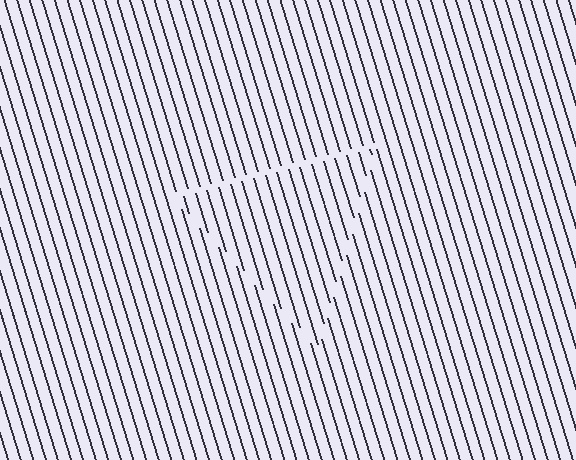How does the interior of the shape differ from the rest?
The interior of the shape contains the same grating, shifted by half a period — the contour is defined by the phase discontinuity where line-ends from the inner and outer gratings abut.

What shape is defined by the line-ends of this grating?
An illusory triangle. The interior of the shape contains the same grating, shifted by half a period — the contour is defined by the phase discontinuity where line-ends from the inner and outer gratings abut.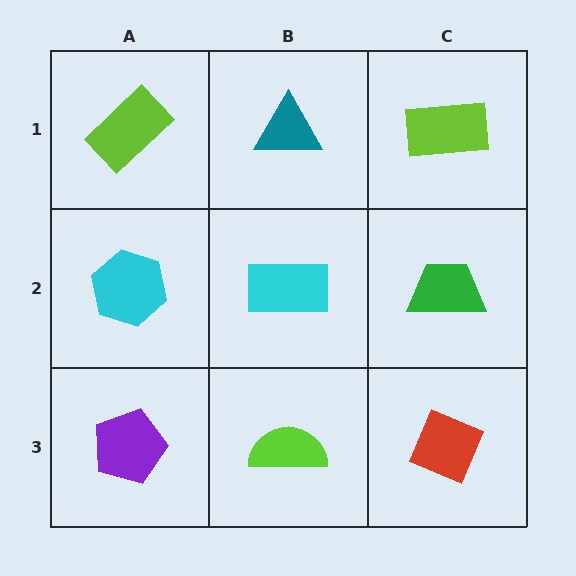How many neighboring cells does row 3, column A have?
2.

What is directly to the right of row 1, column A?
A teal triangle.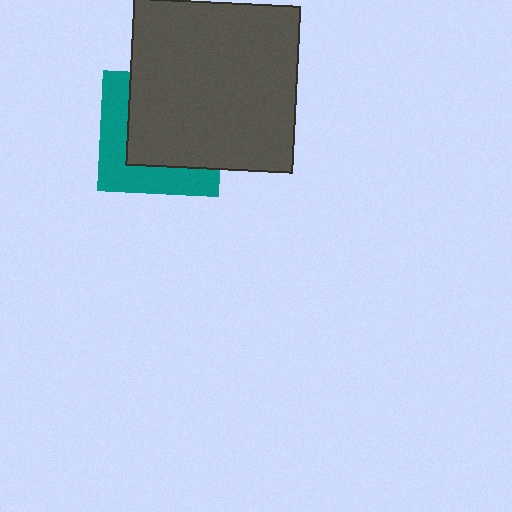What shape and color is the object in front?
The object in front is a dark gray square.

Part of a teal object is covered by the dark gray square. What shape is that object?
It is a square.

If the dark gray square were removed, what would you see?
You would see the complete teal square.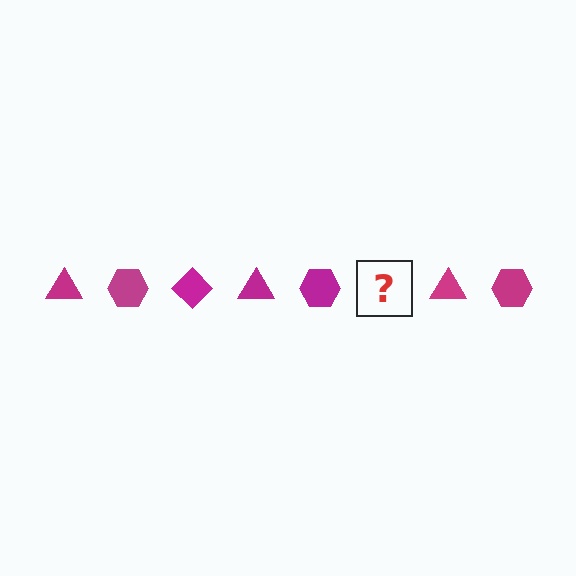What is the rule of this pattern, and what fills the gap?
The rule is that the pattern cycles through triangle, hexagon, diamond shapes in magenta. The gap should be filled with a magenta diamond.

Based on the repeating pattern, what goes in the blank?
The blank should be a magenta diamond.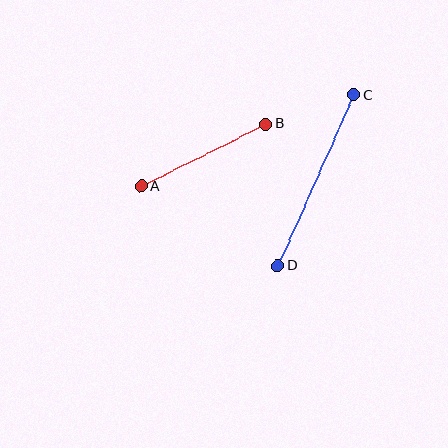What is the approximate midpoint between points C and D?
The midpoint is at approximately (316, 180) pixels.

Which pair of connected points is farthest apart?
Points C and D are farthest apart.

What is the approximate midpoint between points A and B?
The midpoint is at approximately (204, 155) pixels.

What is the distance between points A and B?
The distance is approximately 139 pixels.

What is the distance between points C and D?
The distance is approximately 187 pixels.